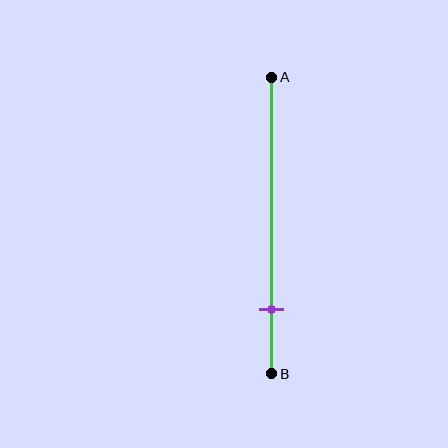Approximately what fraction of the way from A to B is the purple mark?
The purple mark is approximately 80% of the way from A to B.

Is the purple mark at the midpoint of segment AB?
No, the mark is at about 80% from A, not at the 50% midpoint.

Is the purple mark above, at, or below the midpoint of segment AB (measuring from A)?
The purple mark is below the midpoint of segment AB.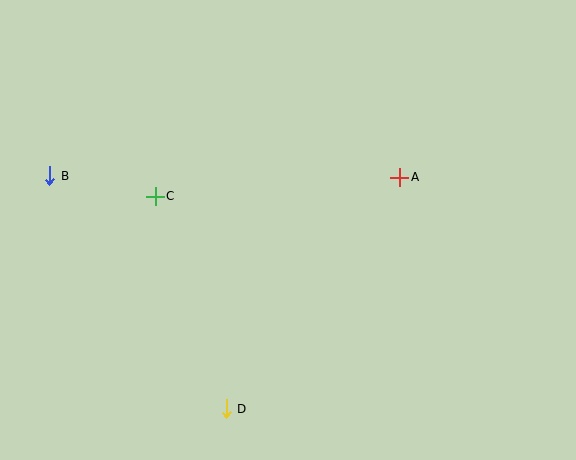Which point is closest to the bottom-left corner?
Point D is closest to the bottom-left corner.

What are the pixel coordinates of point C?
Point C is at (155, 196).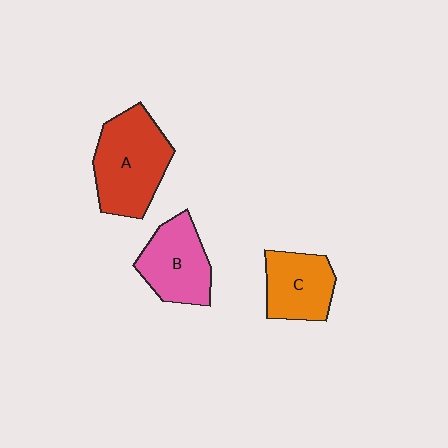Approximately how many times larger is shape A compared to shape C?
Approximately 1.5 times.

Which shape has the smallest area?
Shape C (orange).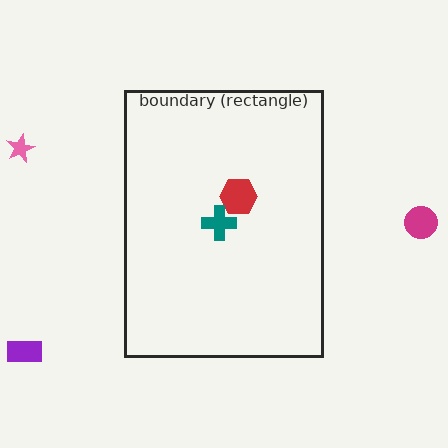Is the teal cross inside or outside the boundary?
Inside.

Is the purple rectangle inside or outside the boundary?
Outside.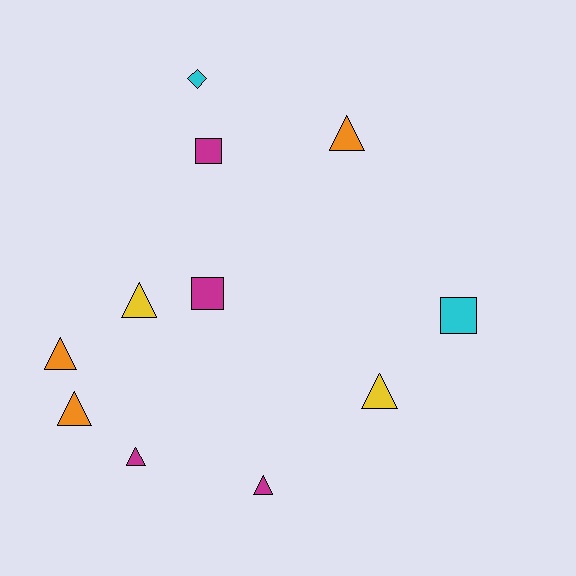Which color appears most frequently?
Magenta, with 4 objects.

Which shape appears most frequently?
Triangle, with 7 objects.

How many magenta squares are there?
There are 2 magenta squares.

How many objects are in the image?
There are 11 objects.